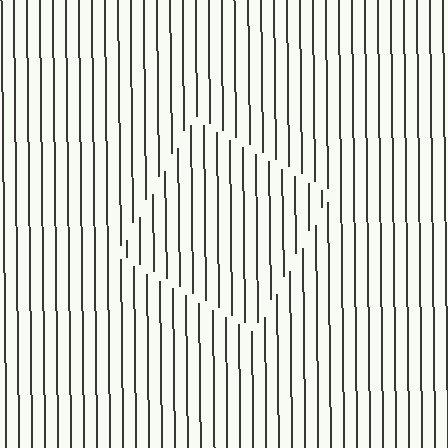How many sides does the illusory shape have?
4 sides — the line-ends trace a square.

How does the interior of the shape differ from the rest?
The interior of the shape contains the same grating, shifted by half a period — the contour is defined by the phase discontinuity where line-ends from the inner and outer gratings abut.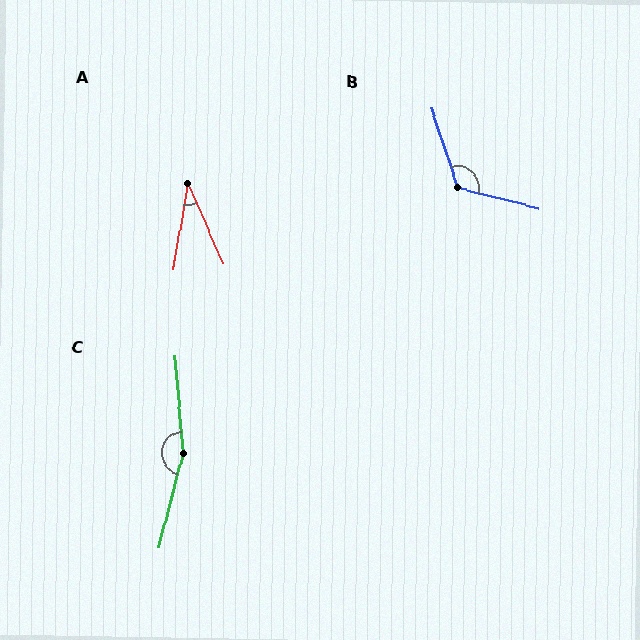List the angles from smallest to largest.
A (33°), B (122°), C (161°).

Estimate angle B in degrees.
Approximately 122 degrees.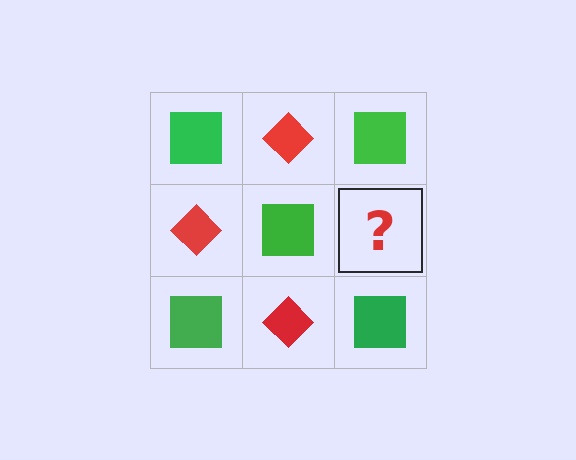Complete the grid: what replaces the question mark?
The question mark should be replaced with a red diamond.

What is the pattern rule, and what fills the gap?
The rule is that it alternates green square and red diamond in a checkerboard pattern. The gap should be filled with a red diamond.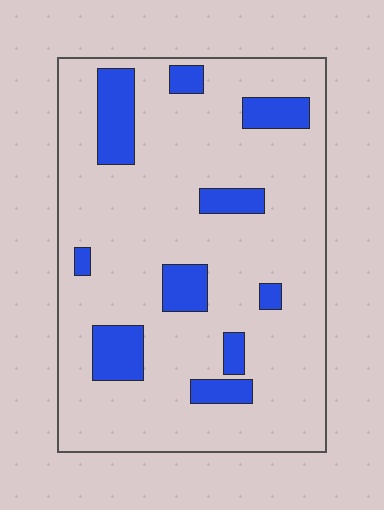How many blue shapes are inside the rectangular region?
10.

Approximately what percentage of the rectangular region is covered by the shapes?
Approximately 15%.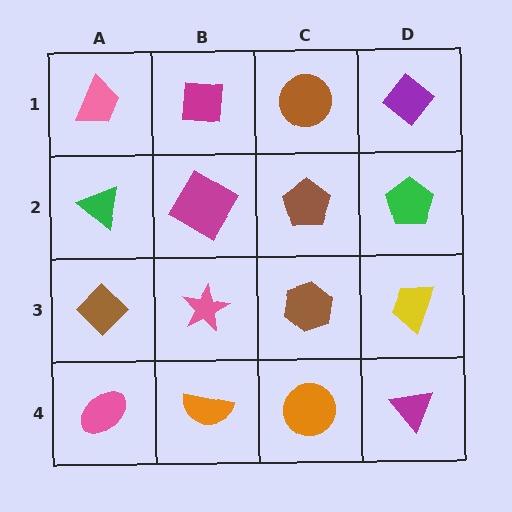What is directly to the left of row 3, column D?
A brown hexagon.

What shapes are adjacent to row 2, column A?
A pink trapezoid (row 1, column A), a brown diamond (row 3, column A), a magenta diamond (row 2, column B).